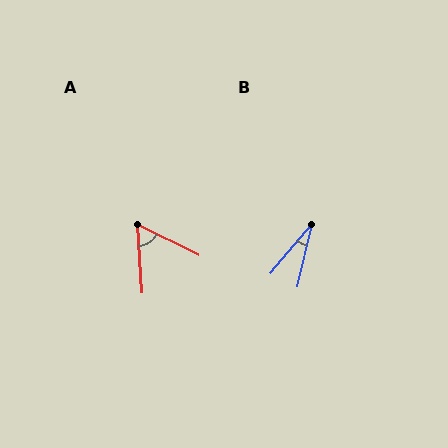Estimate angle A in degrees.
Approximately 59 degrees.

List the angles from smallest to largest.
B (27°), A (59°).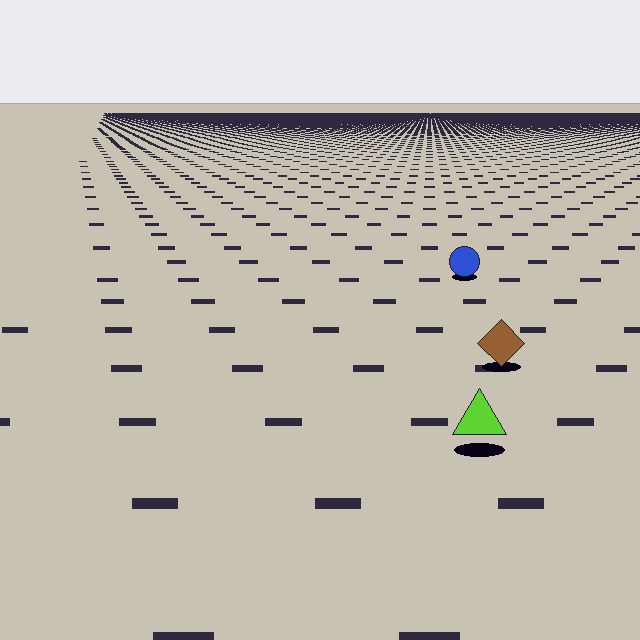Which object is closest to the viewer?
The lime triangle is closest. The texture marks near it are larger and more spread out.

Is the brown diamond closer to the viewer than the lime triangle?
No. The lime triangle is closer — you can tell from the texture gradient: the ground texture is coarser near it.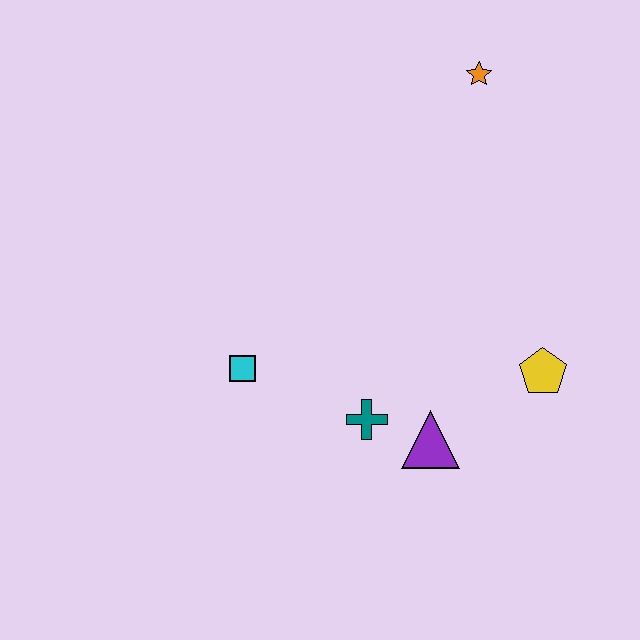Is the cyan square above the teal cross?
Yes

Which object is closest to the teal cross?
The purple triangle is closest to the teal cross.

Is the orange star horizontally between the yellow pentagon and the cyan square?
Yes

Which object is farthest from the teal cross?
The orange star is farthest from the teal cross.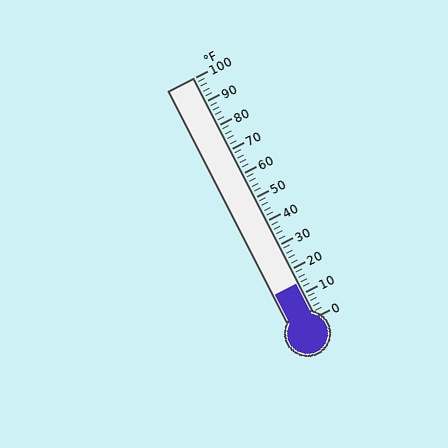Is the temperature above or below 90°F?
The temperature is below 90°F.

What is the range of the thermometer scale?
The thermometer scale ranges from 0°F to 100°F.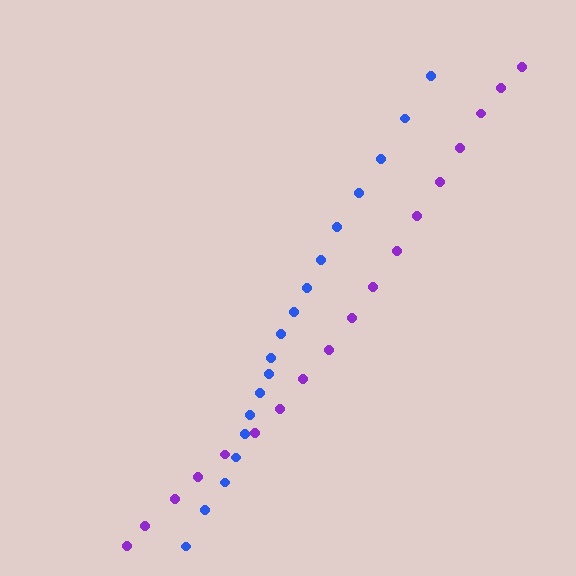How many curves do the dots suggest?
There are 2 distinct paths.